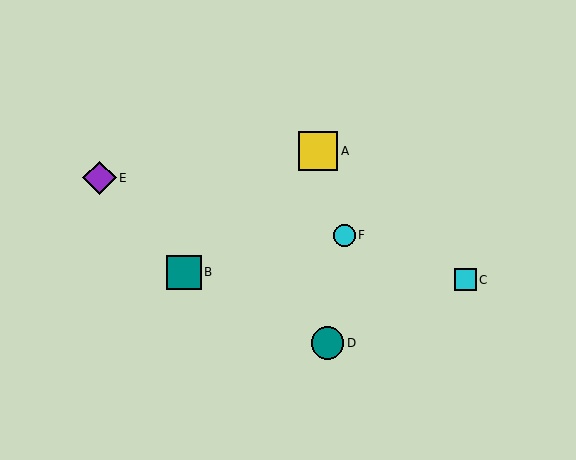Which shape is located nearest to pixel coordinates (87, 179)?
The purple diamond (labeled E) at (100, 178) is nearest to that location.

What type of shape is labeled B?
Shape B is a teal square.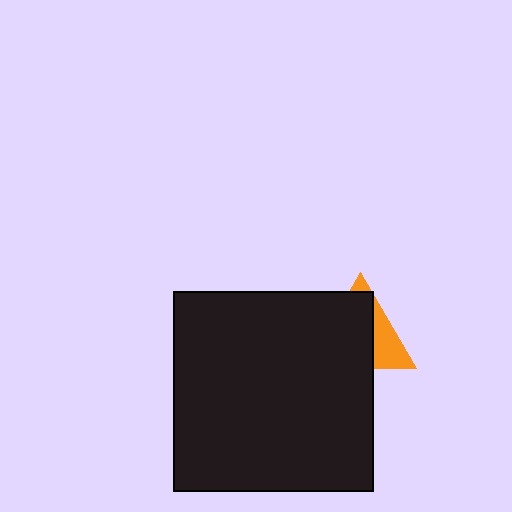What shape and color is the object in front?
The object in front is a black rectangle.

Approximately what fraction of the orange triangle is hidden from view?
Roughly 66% of the orange triangle is hidden behind the black rectangle.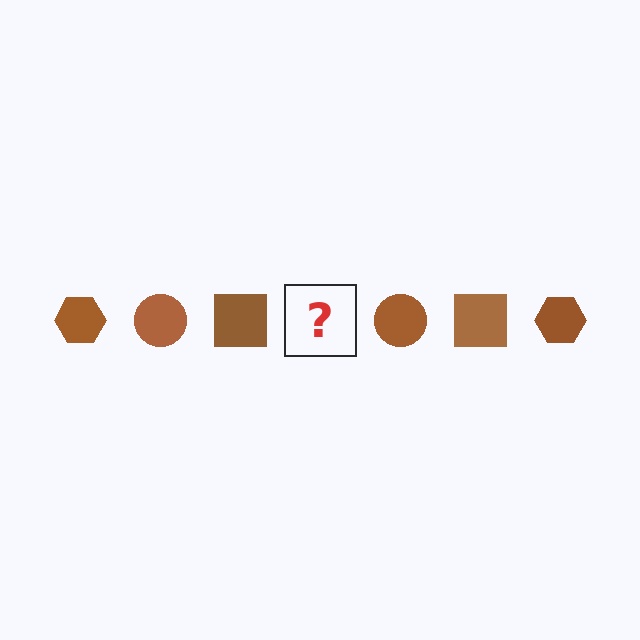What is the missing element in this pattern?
The missing element is a brown hexagon.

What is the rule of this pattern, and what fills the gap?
The rule is that the pattern cycles through hexagon, circle, square shapes in brown. The gap should be filled with a brown hexagon.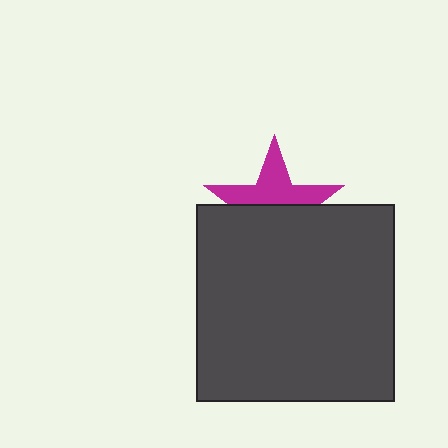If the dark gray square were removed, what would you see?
You would see the complete magenta star.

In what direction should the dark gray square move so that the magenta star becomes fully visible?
The dark gray square should move down. That is the shortest direction to clear the overlap and leave the magenta star fully visible.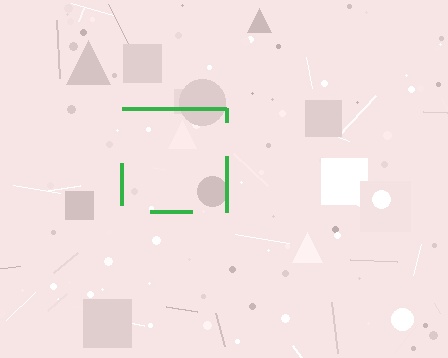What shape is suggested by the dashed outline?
The dashed outline suggests a square.